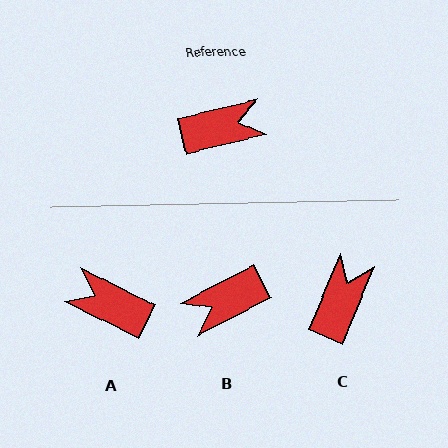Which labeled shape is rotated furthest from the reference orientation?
B, about 166 degrees away.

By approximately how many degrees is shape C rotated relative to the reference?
Approximately 54 degrees counter-clockwise.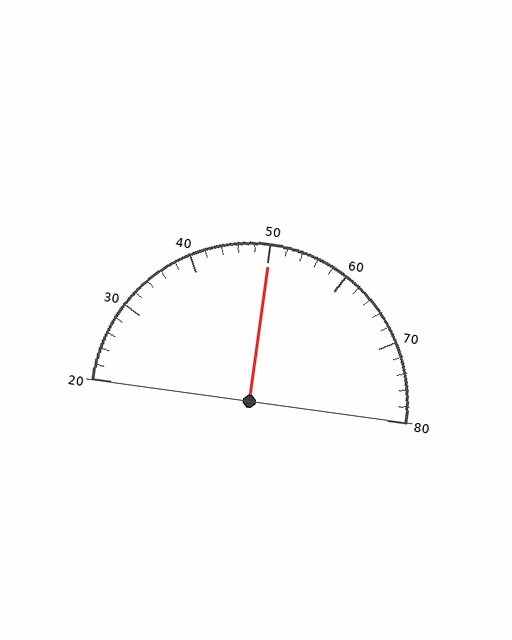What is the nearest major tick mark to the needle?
The nearest major tick mark is 50.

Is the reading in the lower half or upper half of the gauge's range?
The reading is in the upper half of the range (20 to 80).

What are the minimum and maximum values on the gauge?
The gauge ranges from 20 to 80.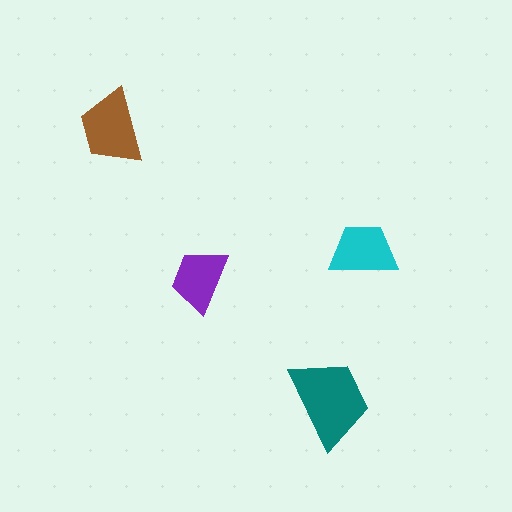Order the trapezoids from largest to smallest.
the teal one, the brown one, the cyan one, the purple one.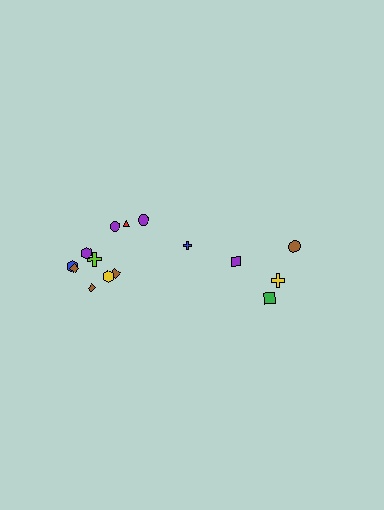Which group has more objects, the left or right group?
The left group.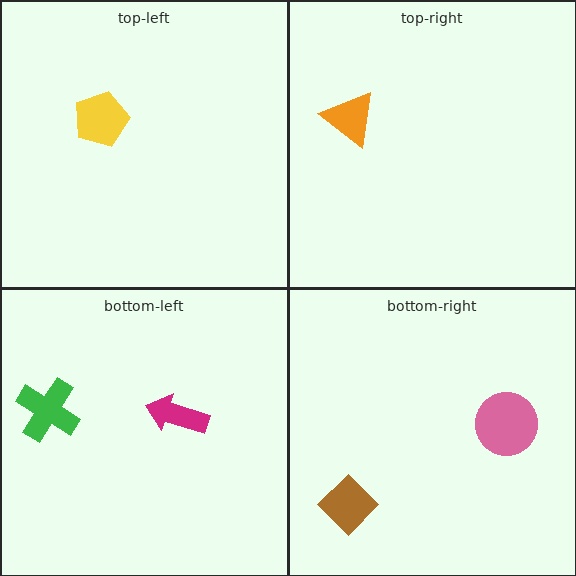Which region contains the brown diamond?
The bottom-right region.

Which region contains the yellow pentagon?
The top-left region.